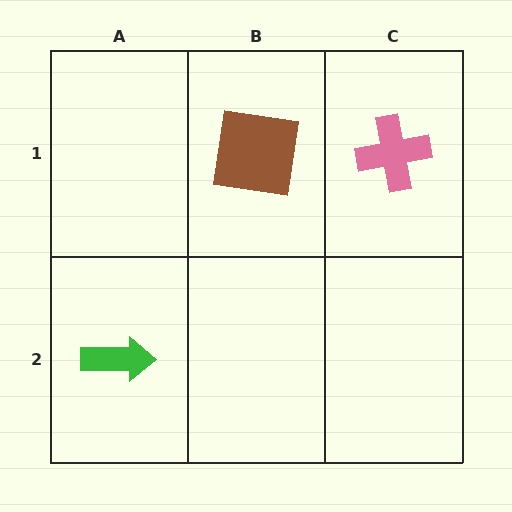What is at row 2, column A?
A green arrow.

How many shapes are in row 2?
1 shape.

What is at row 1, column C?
A pink cross.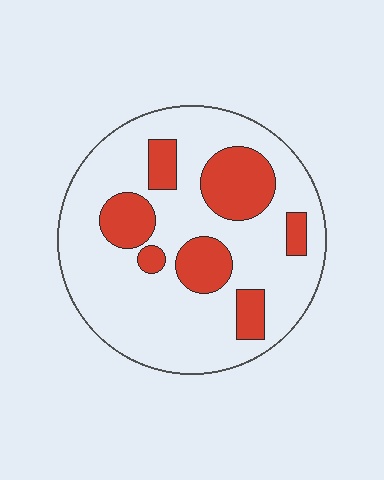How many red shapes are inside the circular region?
7.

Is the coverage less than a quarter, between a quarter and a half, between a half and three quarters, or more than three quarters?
Less than a quarter.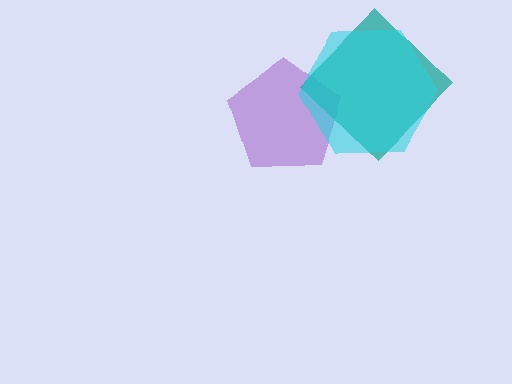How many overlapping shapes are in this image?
There are 3 overlapping shapes in the image.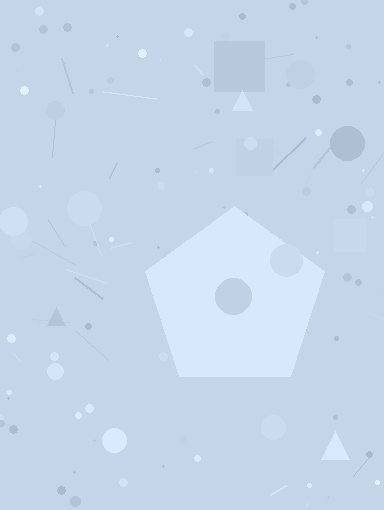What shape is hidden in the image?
A pentagon is hidden in the image.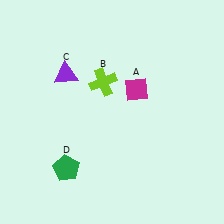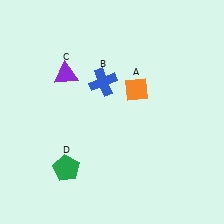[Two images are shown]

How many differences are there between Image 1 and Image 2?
There are 2 differences between the two images.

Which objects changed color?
A changed from magenta to orange. B changed from lime to blue.